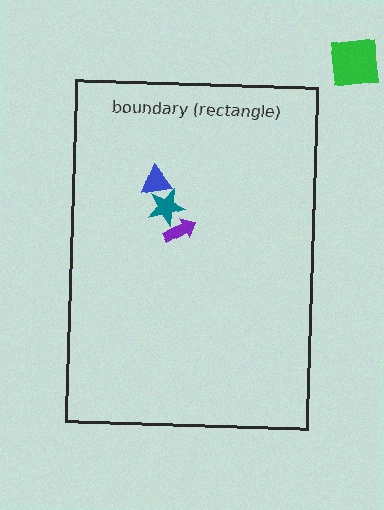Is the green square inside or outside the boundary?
Outside.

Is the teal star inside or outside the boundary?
Inside.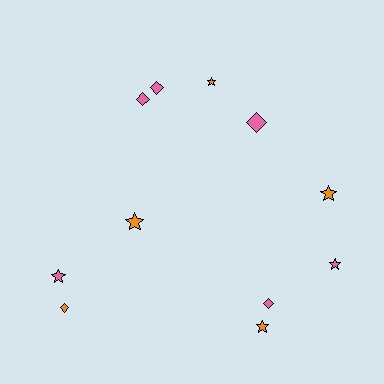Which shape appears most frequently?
Star, with 6 objects.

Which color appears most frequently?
Pink, with 6 objects.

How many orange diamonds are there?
There is 1 orange diamond.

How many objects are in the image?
There are 11 objects.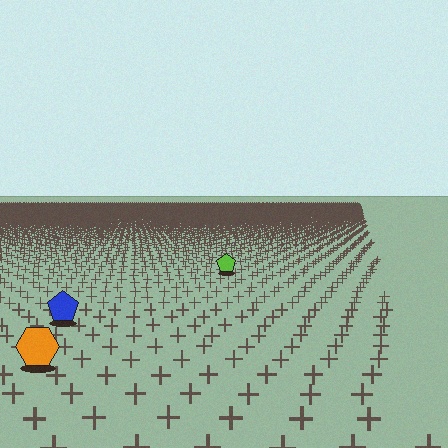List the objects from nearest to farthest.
From nearest to farthest: the orange hexagon, the blue pentagon, the lime pentagon.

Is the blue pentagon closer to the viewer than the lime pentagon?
Yes. The blue pentagon is closer — you can tell from the texture gradient: the ground texture is coarser near it.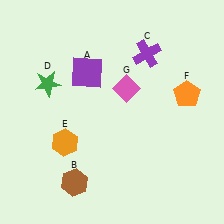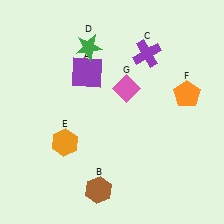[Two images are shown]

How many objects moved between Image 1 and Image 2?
2 objects moved between the two images.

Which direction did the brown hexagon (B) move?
The brown hexagon (B) moved right.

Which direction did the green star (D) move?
The green star (D) moved right.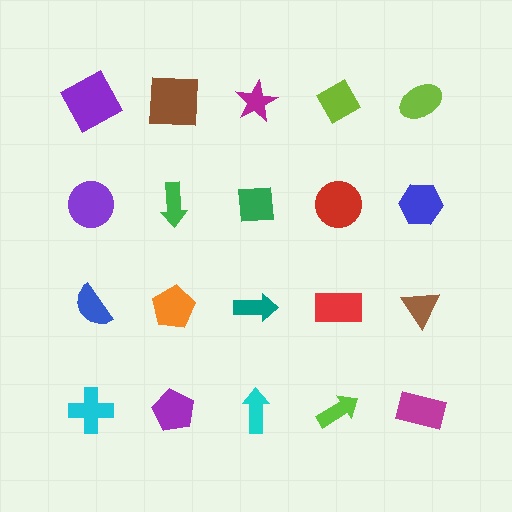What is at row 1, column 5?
A lime ellipse.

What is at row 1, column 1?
A purple square.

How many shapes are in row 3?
5 shapes.